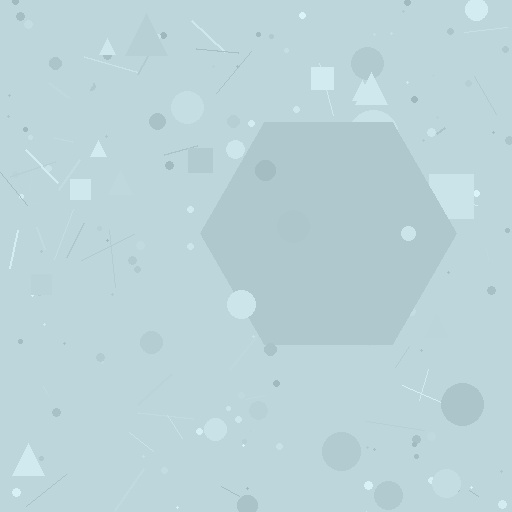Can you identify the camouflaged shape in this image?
The camouflaged shape is a hexagon.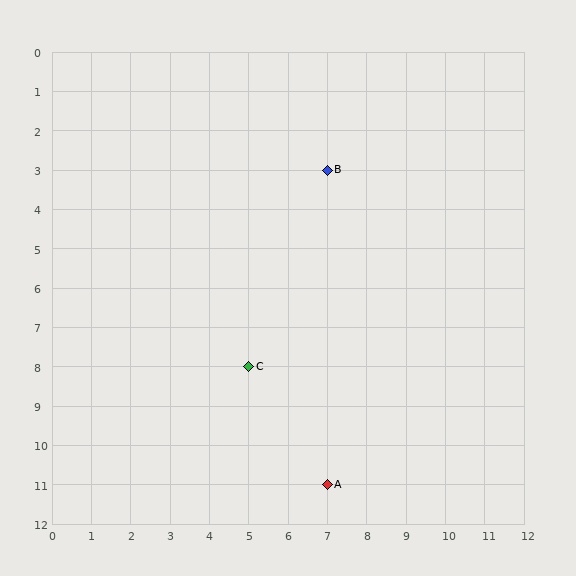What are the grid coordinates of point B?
Point B is at grid coordinates (7, 3).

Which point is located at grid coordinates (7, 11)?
Point A is at (7, 11).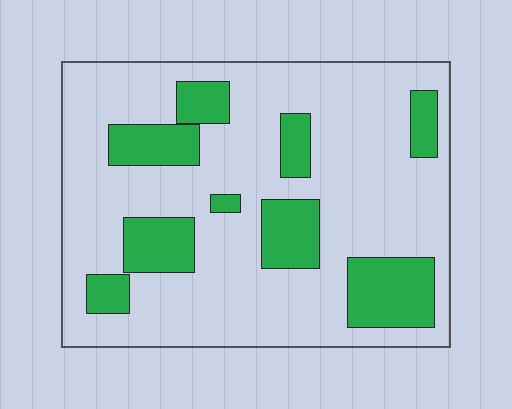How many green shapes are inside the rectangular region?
9.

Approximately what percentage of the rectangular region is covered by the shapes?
Approximately 25%.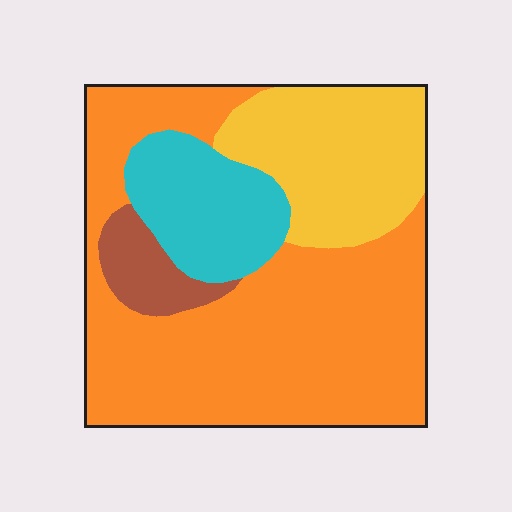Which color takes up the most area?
Orange, at roughly 55%.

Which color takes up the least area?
Brown, at roughly 5%.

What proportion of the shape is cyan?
Cyan takes up about one sixth (1/6) of the shape.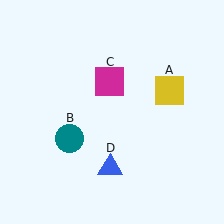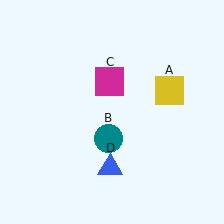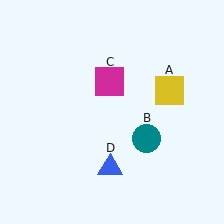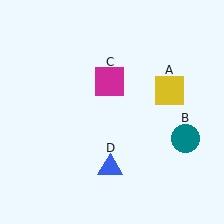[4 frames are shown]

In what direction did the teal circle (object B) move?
The teal circle (object B) moved right.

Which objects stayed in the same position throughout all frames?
Yellow square (object A) and magenta square (object C) and blue triangle (object D) remained stationary.